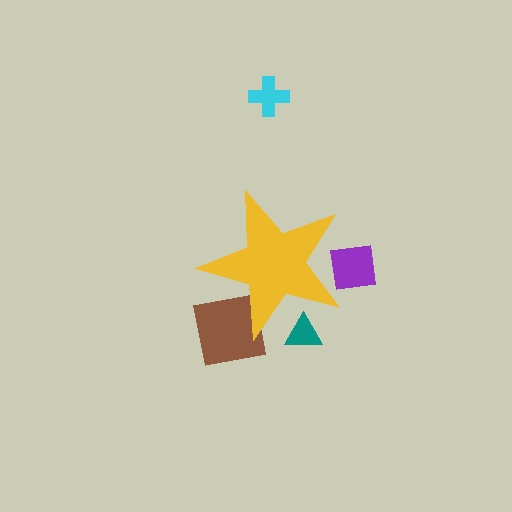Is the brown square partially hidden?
Yes, the brown square is partially hidden behind the yellow star.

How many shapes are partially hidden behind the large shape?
3 shapes are partially hidden.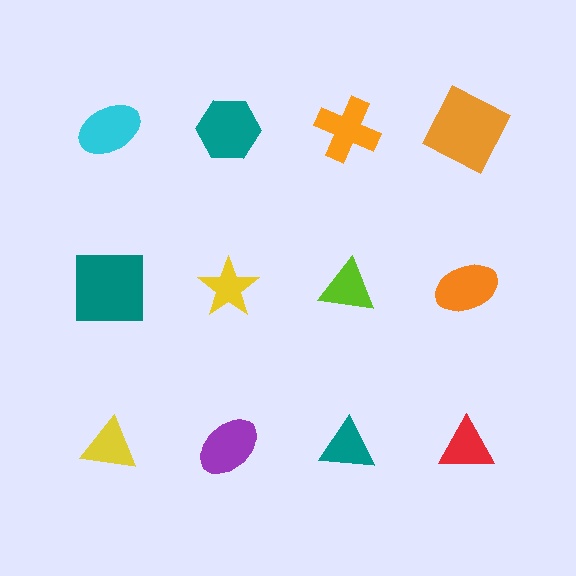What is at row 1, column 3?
An orange cross.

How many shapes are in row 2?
4 shapes.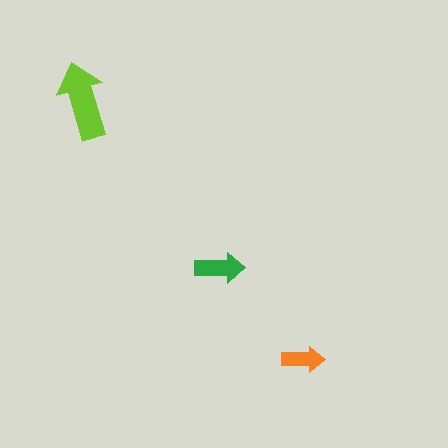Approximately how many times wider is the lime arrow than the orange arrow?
About 2 times wider.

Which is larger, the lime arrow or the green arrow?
The lime one.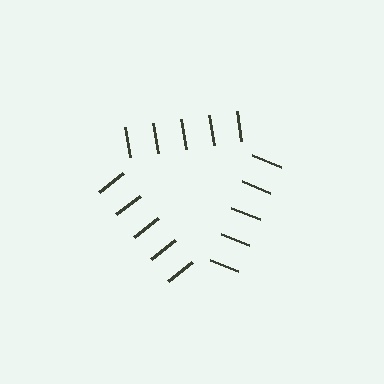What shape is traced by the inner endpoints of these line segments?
An illusory triangle — the line segments terminate on its edges but no continuous stroke is drawn.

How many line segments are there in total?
15 — 5 along each of the 3 edges.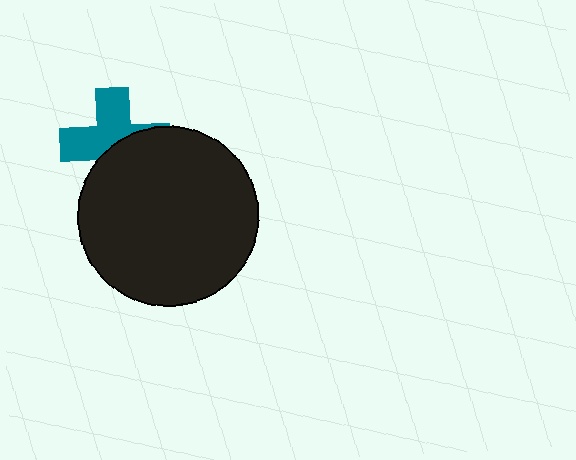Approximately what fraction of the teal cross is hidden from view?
Roughly 47% of the teal cross is hidden behind the black circle.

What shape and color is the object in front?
The object in front is a black circle.